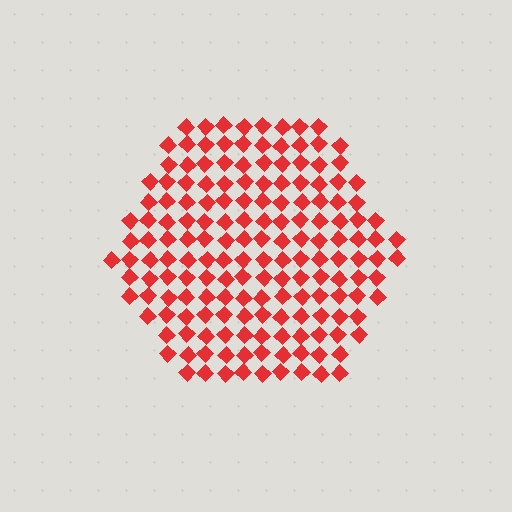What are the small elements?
The small elements are diamonds.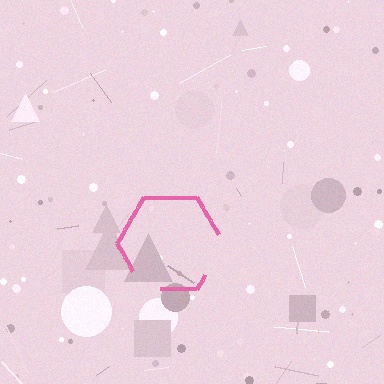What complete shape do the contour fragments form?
The contour fragments form a hexagon.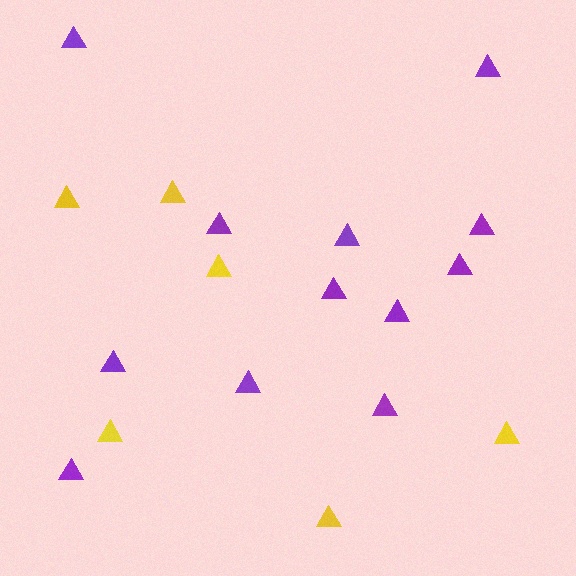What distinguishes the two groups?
There are 2 groups: one group of purple triangles (12) and one group of yellow triangles (6).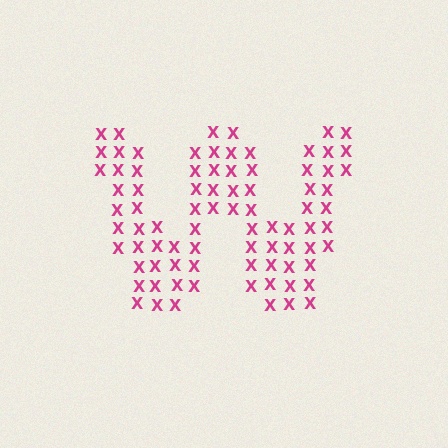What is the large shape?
The large shape is the letter W.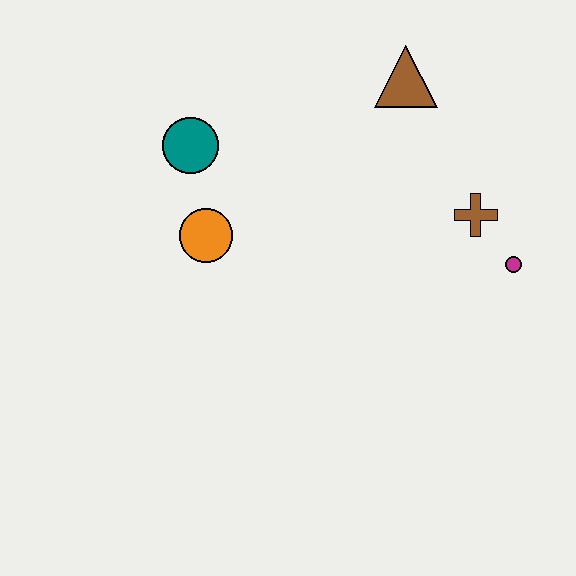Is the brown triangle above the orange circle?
Yes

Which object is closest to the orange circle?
The teal circle is closest to the orange circle.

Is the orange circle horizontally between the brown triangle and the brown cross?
No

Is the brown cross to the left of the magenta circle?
Yes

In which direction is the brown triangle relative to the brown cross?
The brown triangle is above the brown cross.